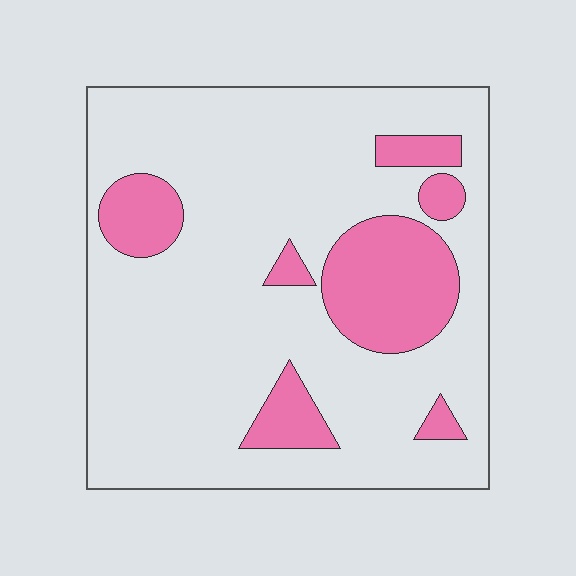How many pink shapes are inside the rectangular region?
7.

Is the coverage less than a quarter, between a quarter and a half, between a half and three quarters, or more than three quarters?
Less than a quarter.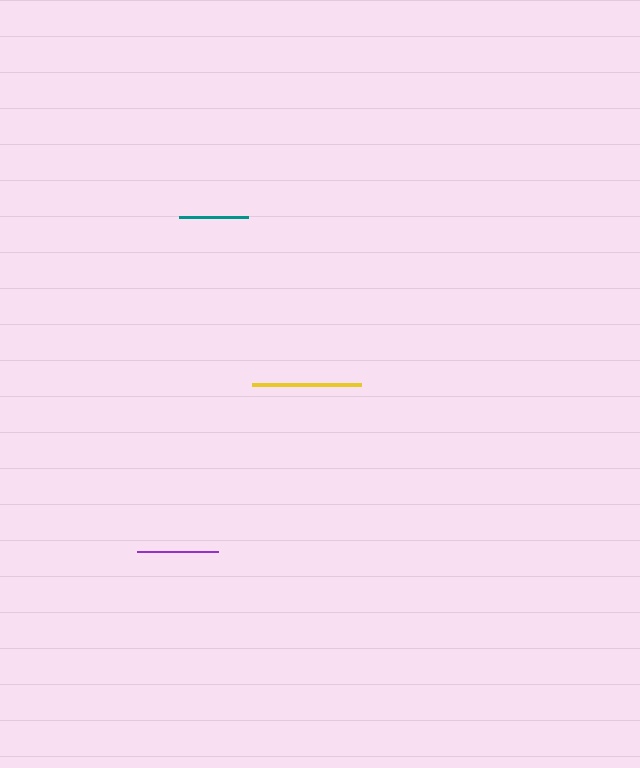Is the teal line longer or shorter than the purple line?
The purple line is longer than the teal line.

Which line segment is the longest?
The yellow line is the longest at approximately 109 pixels.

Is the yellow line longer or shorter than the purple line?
The yellow line is longer than the purple line.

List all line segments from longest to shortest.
From longest to shortest: yellow, purple, teal.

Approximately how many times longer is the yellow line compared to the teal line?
The yellow line is approximately 1.6 times the length of the teal line.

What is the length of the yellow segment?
The yellow segment is approximately 109 pixels long.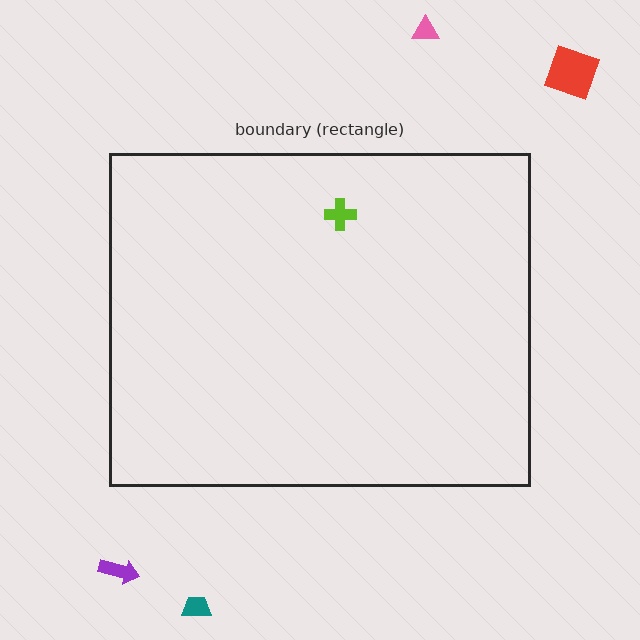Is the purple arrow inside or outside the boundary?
Outside.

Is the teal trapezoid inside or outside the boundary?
Outside.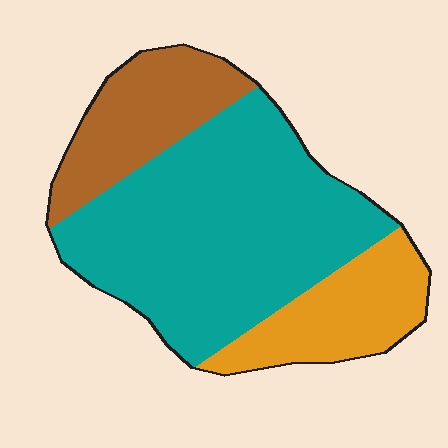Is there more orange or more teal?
Teal.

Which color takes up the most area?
Teal, at roughly 60%.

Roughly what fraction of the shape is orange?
Orange takes up about one fifth (1/5) of the shape.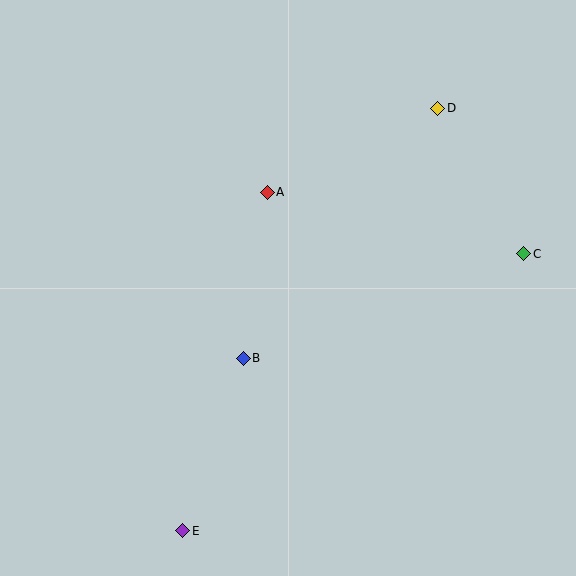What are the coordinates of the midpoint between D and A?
The midpoint between D and A is at (353, 150).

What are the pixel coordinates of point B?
Point B is at (243, 358).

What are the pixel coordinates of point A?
Point A is at (267, 192).